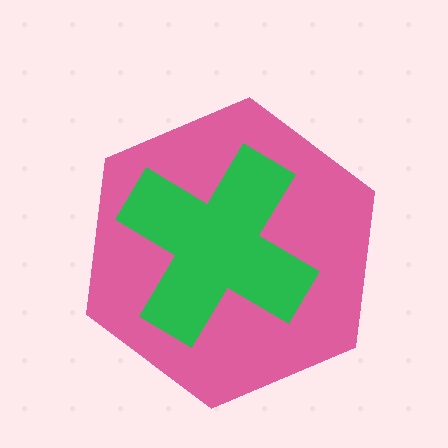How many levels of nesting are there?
2.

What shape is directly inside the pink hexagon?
The green cross.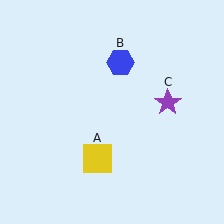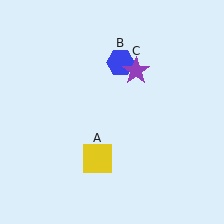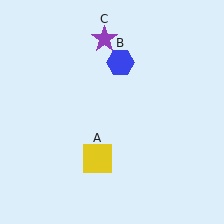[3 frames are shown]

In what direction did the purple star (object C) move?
The purple star (object C) moved up and to the left.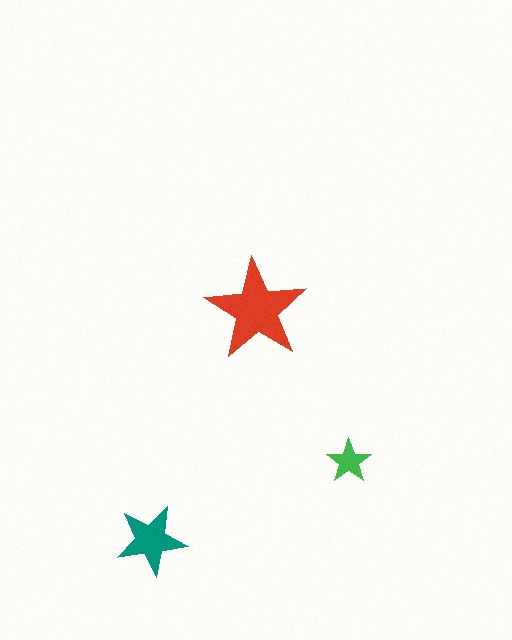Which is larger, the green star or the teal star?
The teal one.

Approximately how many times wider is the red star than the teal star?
About 1.5 times wider.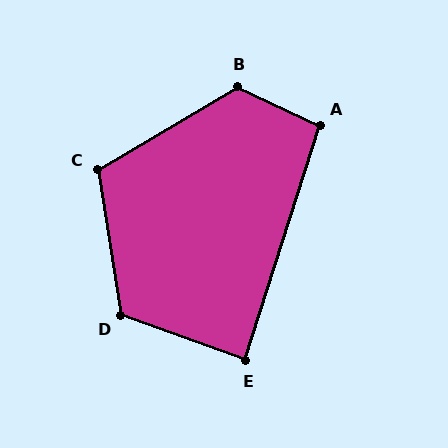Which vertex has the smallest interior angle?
E, at approximately 88 degrees.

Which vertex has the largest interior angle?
B, at approximately 124 degrees.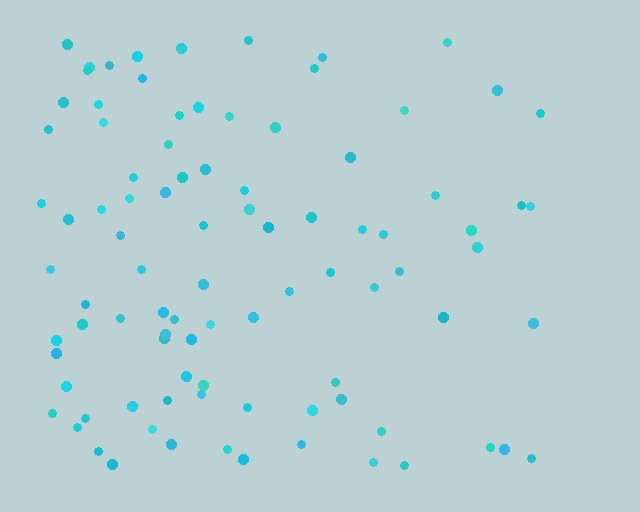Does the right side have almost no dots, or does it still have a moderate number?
Still a moderate number, just noticeably fewer than the left.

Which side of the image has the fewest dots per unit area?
The right.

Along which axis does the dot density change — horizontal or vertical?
Horizontal.